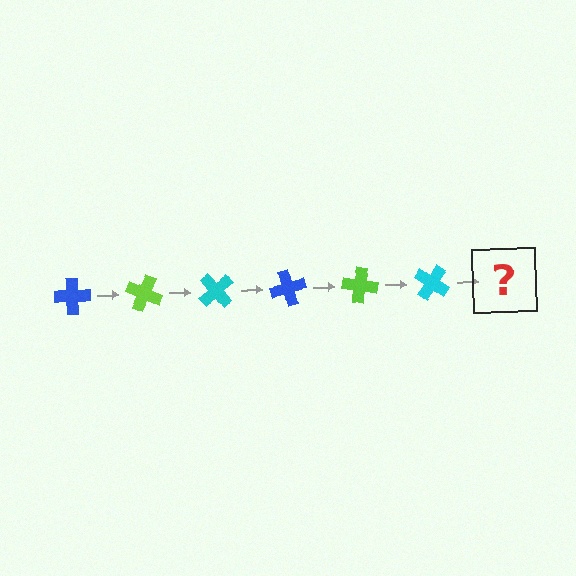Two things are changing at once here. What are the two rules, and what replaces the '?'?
The two rules are that it rotates 25 degrees each step and the color cycles through blue, lime, and cyan. The '?' should be a blue cross, rotated 150 degrees from the start.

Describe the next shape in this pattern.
It should be a blue cross, rotated 150 degrees from the start.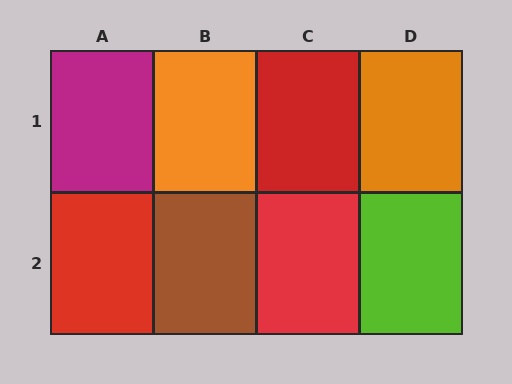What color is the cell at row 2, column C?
Red.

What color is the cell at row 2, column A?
Red.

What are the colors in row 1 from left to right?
Magenta, orange, red, orange.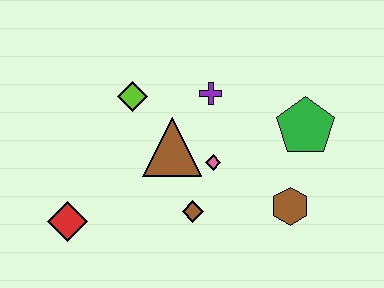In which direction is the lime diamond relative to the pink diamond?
The lime diamond is to the left of the pink diamond.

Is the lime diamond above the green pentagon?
Yes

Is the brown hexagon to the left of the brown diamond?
No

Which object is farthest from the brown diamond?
The green pentagon is farthest from the brown diamond.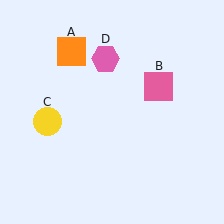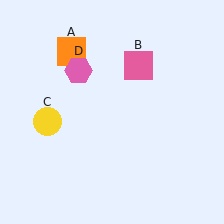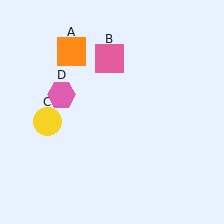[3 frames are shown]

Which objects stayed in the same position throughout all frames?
Orange square (object A) and yellow circle (object C) remained stationary.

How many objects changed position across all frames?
2 objects changed position: pink square (object B), pink hexagon (object D).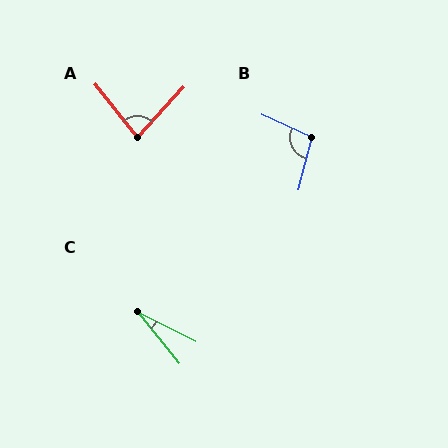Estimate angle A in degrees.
Approximately 82 degrees.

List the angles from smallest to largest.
C (25°), A (82°), B (100°).